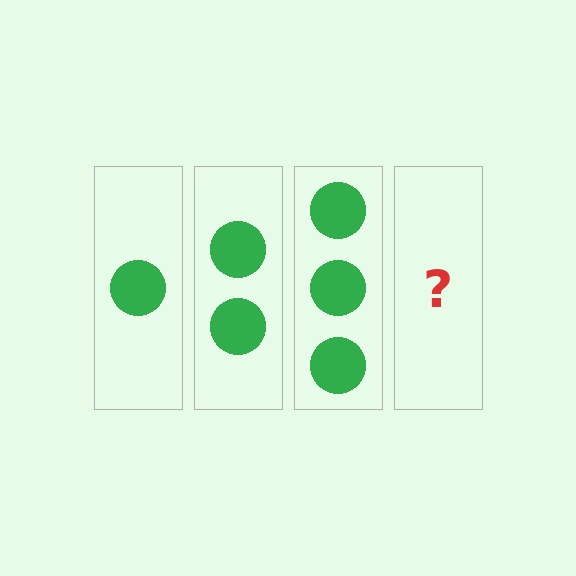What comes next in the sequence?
The next element should be 4 circles.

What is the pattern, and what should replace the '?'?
The pattern is that each step adds one more circle. The '?' should be 4 circles.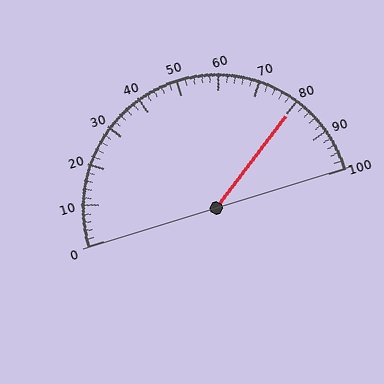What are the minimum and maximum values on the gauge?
The gauge ranges from 0 to 100.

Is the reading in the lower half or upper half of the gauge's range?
The reading is in the upper half of the range (0 to 100).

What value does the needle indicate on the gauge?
The needle indicates approximately 80.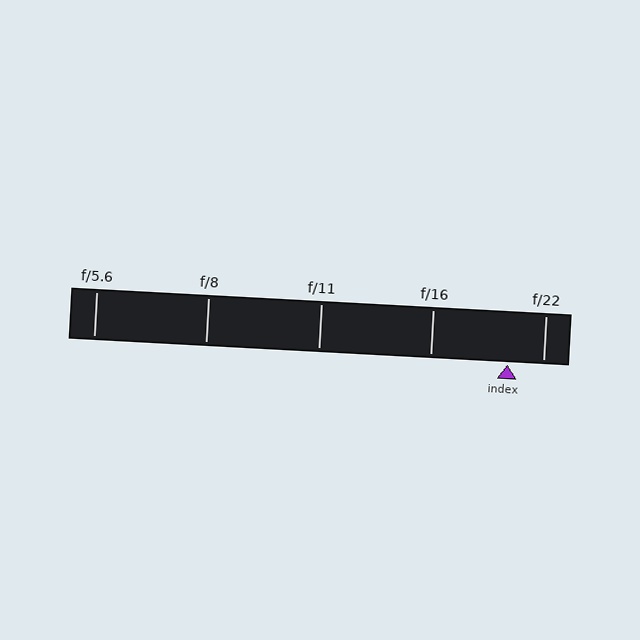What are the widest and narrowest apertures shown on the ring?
The widest aperture shown is f/5.6 and the narrowest is f/22.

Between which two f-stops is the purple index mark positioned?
The index mark is between f/16 and f/22.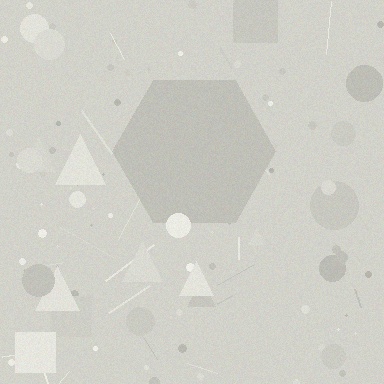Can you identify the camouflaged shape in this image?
The camouflaged shape is a hexagon.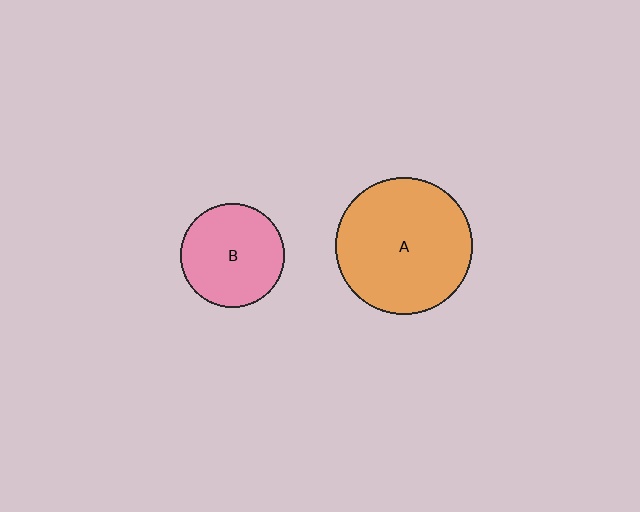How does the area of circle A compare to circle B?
Approximately 1.7 times.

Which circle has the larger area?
Circle A (orange).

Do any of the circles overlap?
No, none of the circles overlap.